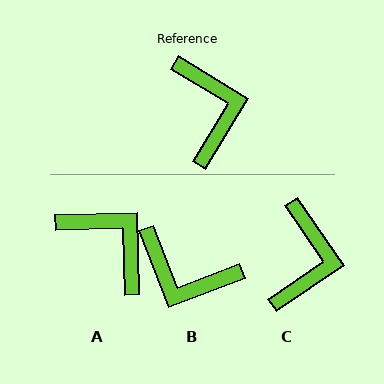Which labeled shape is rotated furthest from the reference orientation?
B, about 128 degrees away.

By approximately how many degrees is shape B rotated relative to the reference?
Approximately 128 degrees clockwise.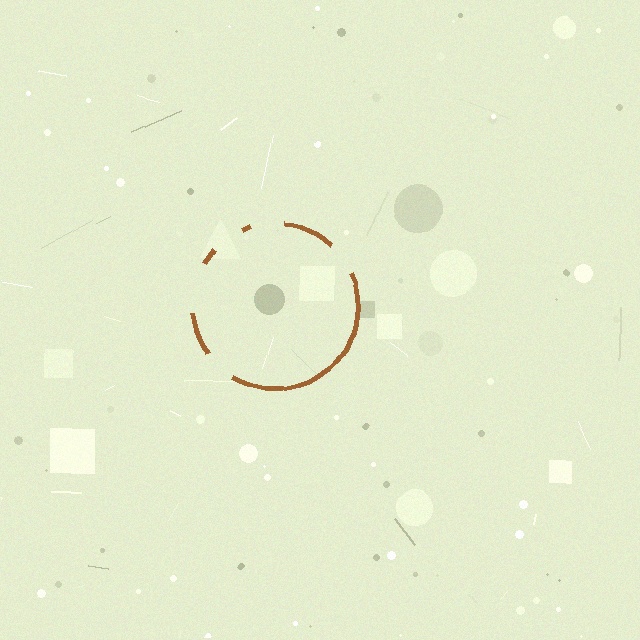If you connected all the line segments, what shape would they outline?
They would outline a circle.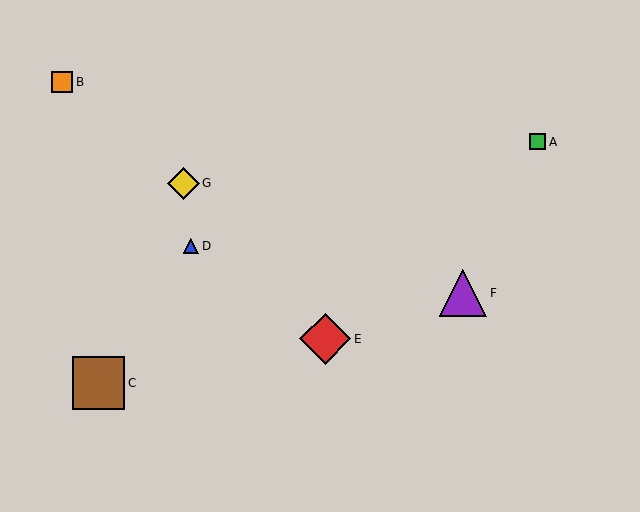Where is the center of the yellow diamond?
The center of the yellow diamond is at (183, 183).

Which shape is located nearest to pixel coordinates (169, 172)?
The yellow diamond (labeled G) at (183, 183) is nearest to that location.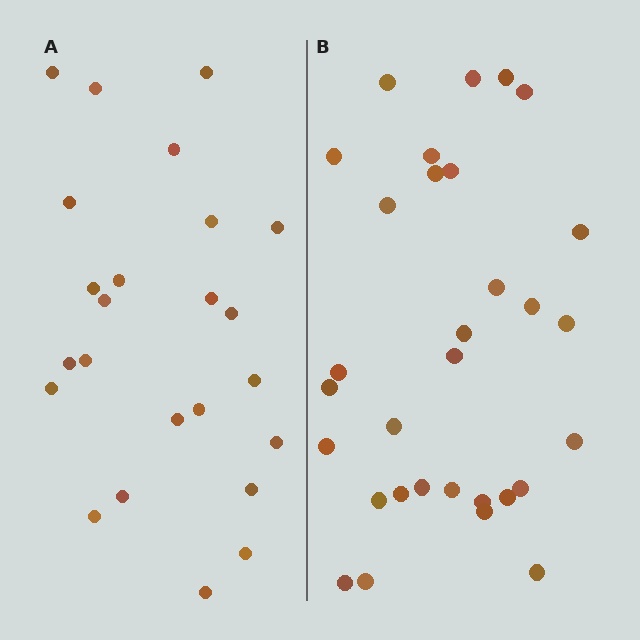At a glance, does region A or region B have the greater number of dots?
Region B (the right region) has more dots.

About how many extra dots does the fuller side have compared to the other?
Region B has roughly 8 or so more dots than region A.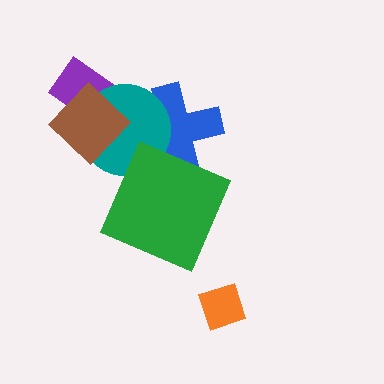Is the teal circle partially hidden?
Yes, it is partially covered by another shape.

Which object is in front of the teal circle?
The brown diamond is in front of the teal circle.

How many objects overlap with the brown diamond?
2 objects overlap with the brown diamond.